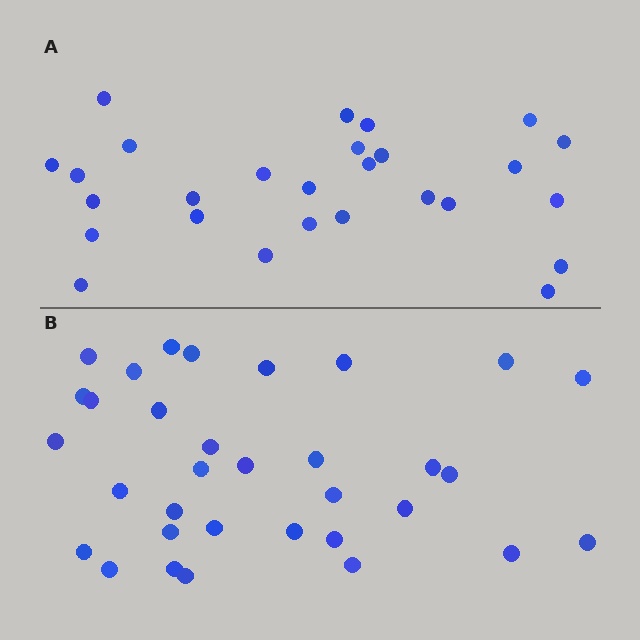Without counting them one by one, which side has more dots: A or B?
Region B (the bottom region) has more dots.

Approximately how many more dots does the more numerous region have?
Region B has about 6 more dots than region A.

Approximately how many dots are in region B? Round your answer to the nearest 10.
About 30 dots. (The exact count is 33, which rounds to 30.)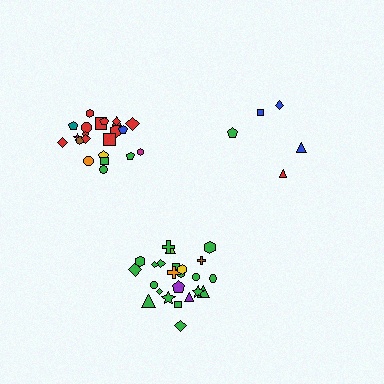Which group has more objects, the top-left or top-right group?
The top-left group.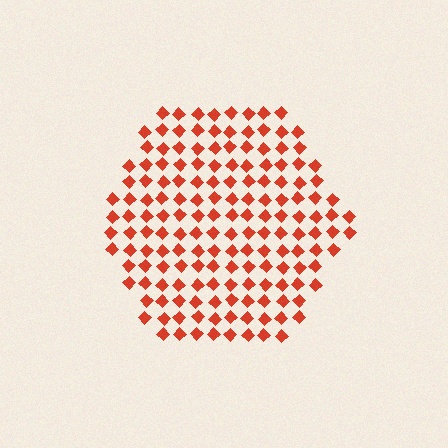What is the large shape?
The large shape is a hexagon.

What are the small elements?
The small elements are diamonds.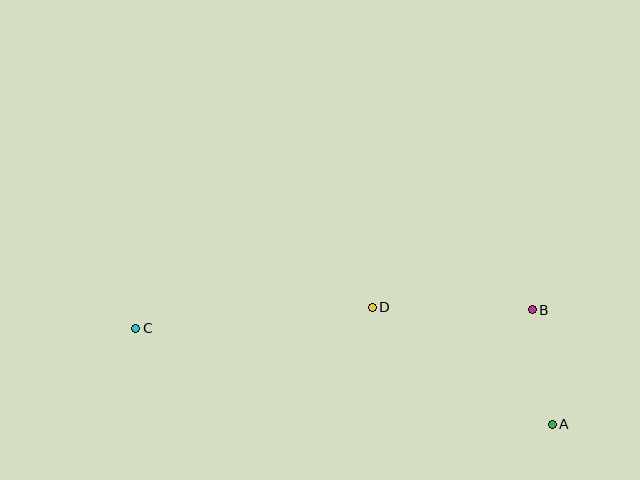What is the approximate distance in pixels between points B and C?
The distance between B and C is approximately 397 pixels.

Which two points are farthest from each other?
Points A and C are farthest from each other.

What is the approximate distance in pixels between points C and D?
The distance between C and D is approximately 238 pixels.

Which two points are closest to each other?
Points A and B are closest to each other.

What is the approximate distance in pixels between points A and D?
The distance between A and D is approximately 215 pixels.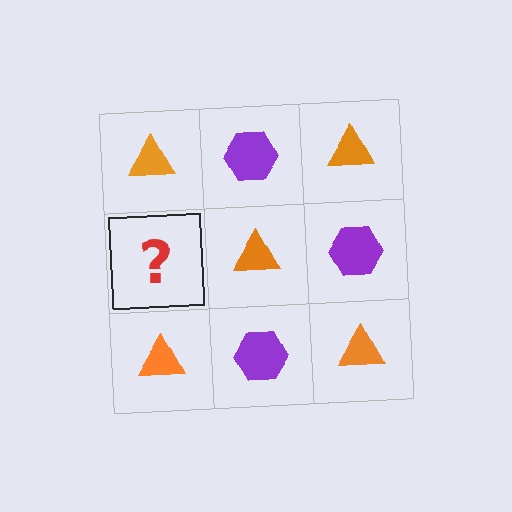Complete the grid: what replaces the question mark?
The question mark should be replaced with a purple hexagon.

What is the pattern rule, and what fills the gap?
The rule is that it alternates orange triangle and purple hexagon in a checkerboard pattern. The gap should be filled with a purple hexagon.